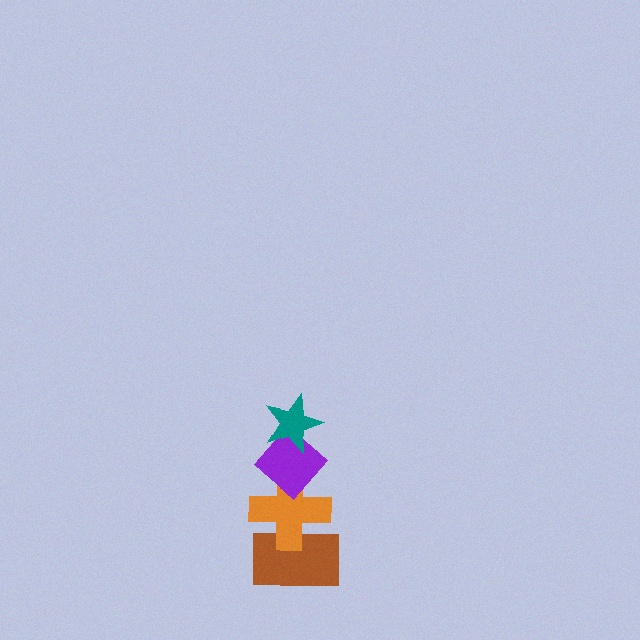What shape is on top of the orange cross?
The purple diamond is on top of the orange cross.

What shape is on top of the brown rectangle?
The orange cross is on top of the brown rectangle.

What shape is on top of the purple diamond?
The teal star is on top of the purple diamond.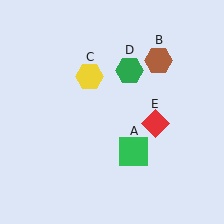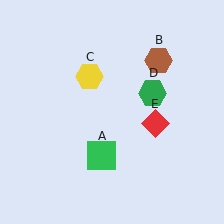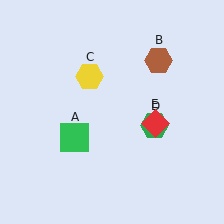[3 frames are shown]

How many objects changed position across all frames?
2 objects changed position: green square (object A), green hexagon (object D).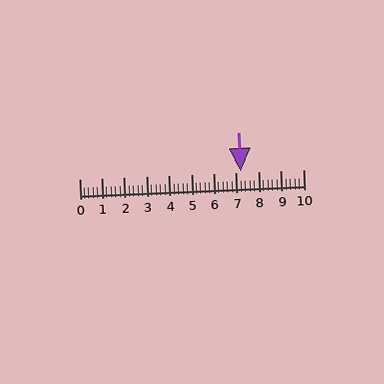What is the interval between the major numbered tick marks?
The major tick marks are spaced 1 units apart.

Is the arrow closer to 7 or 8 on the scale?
The arrow is closer to 7.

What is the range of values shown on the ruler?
The ruler shows values from 0 to 10.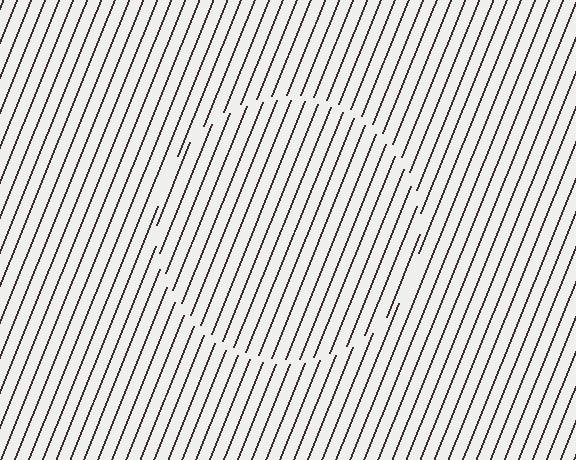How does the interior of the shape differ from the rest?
The interior of the shape contains the same grating, shifted by half a period — the contour is defined by the phase discontinuity where line-ends from the inner and outer gratings abut.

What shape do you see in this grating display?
An illusory circle. The interior of the shape contains the same grating, shifted by half a period — the contour is defined by the phase discontinuity where line-ends from the inner and outer gratings abut.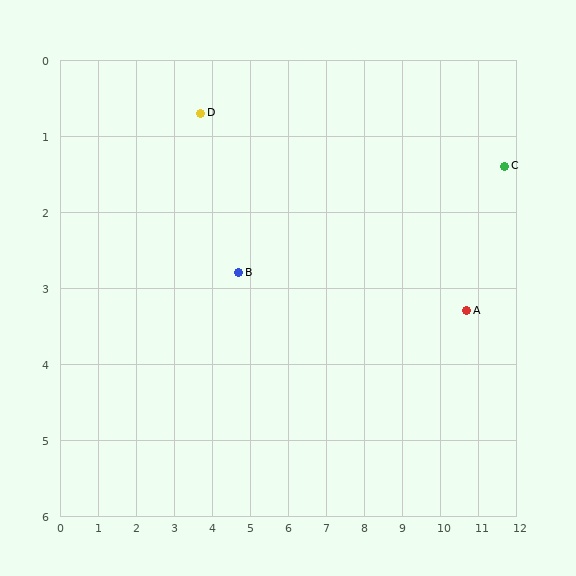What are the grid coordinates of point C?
Point C is at approximately (11.7, 1.4).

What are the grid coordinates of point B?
Point B is at approximately (4.7, 2.8).